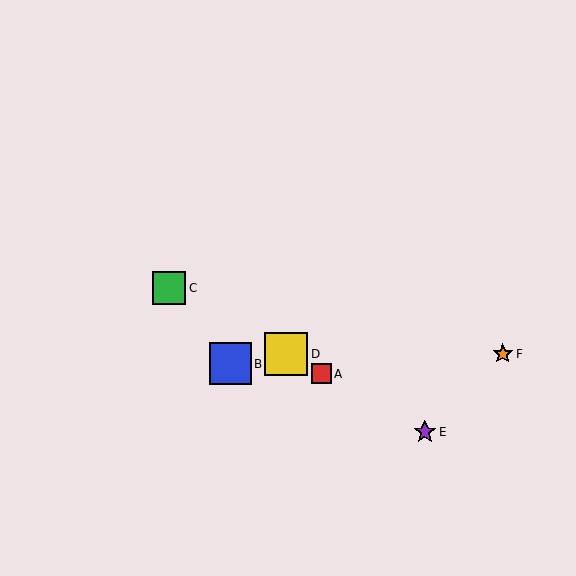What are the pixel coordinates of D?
Object D is at (286, 354).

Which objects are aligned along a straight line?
Objects A, C, D, E are aligned along a straight line.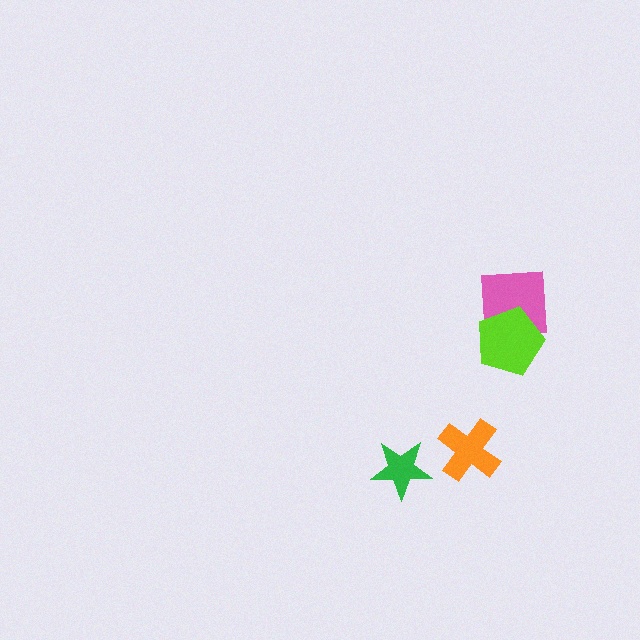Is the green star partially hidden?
No, no other shape covers it.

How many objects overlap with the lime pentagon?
1 object overlaps with the lime pentagon.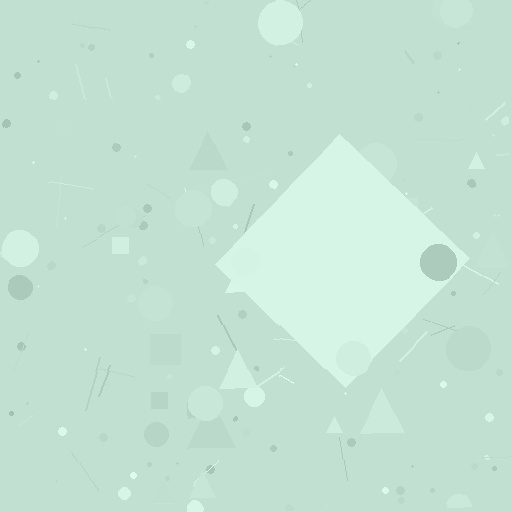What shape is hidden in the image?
A diamond is hidden in the image.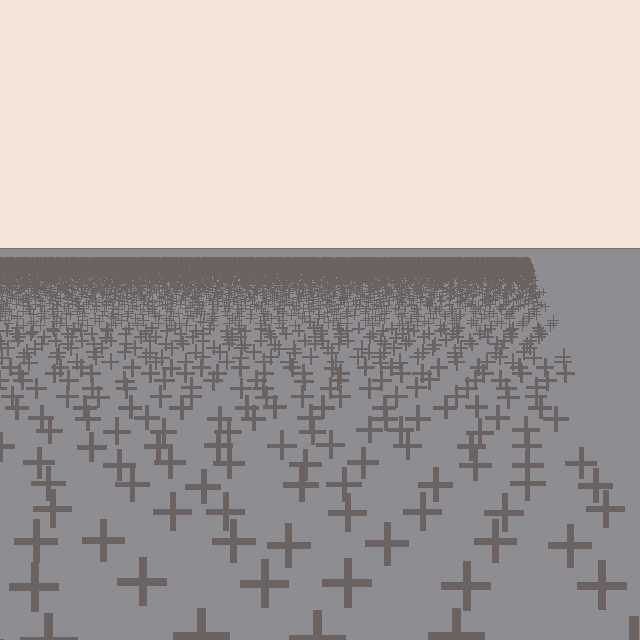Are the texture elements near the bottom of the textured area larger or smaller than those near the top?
Larger. Near the bottom, elements are closer to the viewer and appear at a bigger on-screen size.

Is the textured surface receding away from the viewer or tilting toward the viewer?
The surface is receding away from the viewer. Texture elements get smaller and denser toward the top.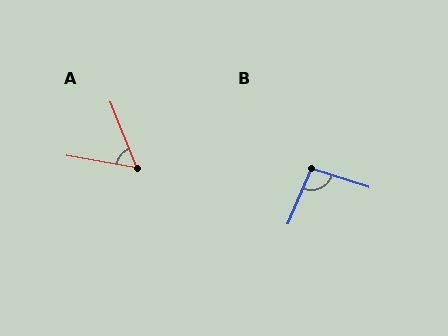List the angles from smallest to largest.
A (59°), B (96°).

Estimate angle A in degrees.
Approximately 59 degrees.